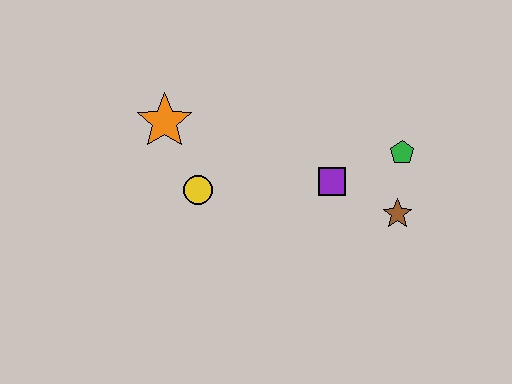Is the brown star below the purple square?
Yes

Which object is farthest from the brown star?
The orange star is farthest from the brown star.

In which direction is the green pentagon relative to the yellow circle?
The green pentagon is to the right of the yellow circle.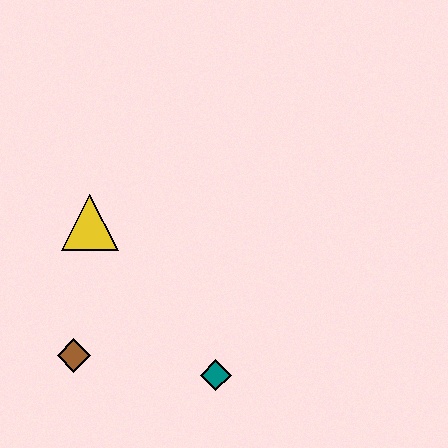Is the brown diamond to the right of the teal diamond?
No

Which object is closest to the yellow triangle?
The brown diamond is closest to the yellow triangle.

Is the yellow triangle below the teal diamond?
No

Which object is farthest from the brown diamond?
The teal diamond is farthest from the brown diamond.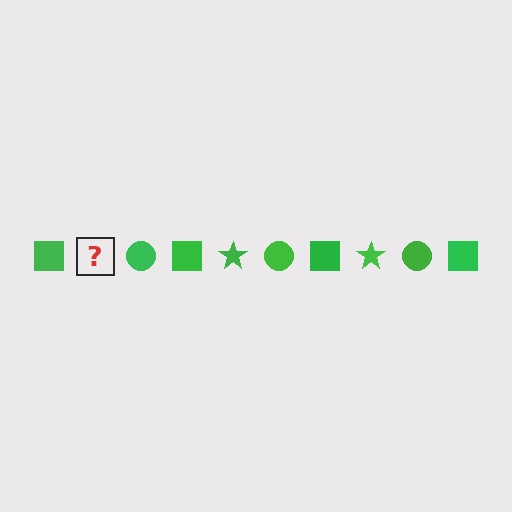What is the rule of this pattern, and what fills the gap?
The rule is that the pattern cycles through square, star, circle shapes in green. The gap should be filled with a green star.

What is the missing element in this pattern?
The missing element is a green star.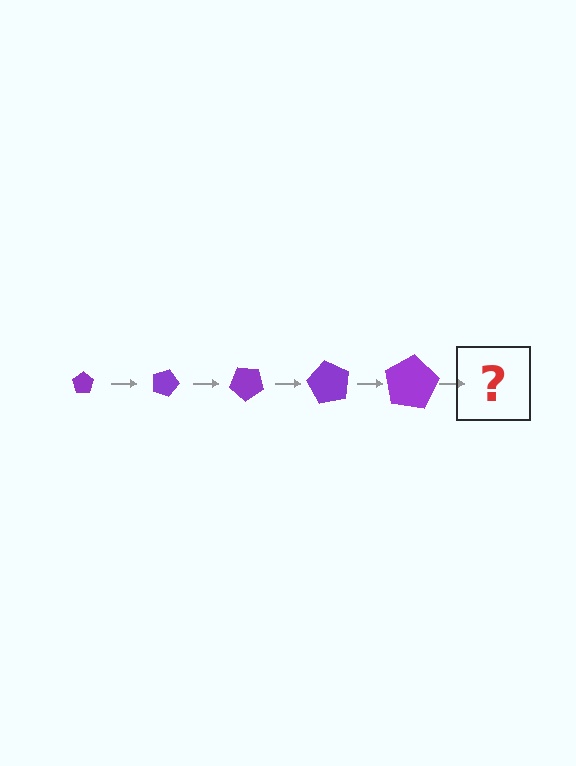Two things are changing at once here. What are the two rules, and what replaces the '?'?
The two rules are that the pentagon grows larger each step and it rotates 20 degrees each step. The '?' should be a pentagon, larger than the previous one and rotated 100 degrees from the start.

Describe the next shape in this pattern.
It should be a pentagon, larger than the previous one and rotated 100 degrees from the start.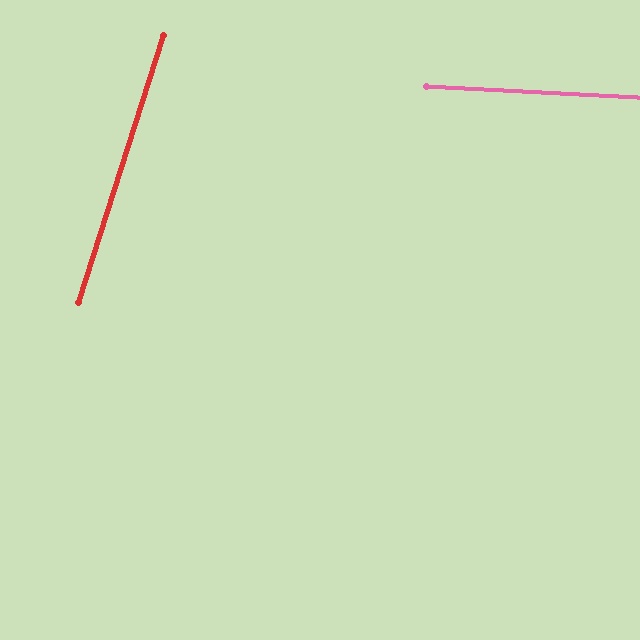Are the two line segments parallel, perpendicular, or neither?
Neither parallel nor perpendicular — they differ by about 75°.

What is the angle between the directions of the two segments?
Approximately 75 degrees.